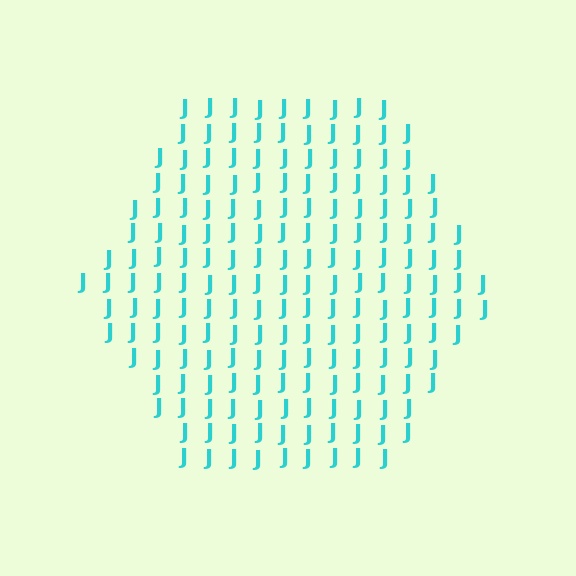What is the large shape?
The large shape is a hexagon.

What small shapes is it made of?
It is made of small letter J's.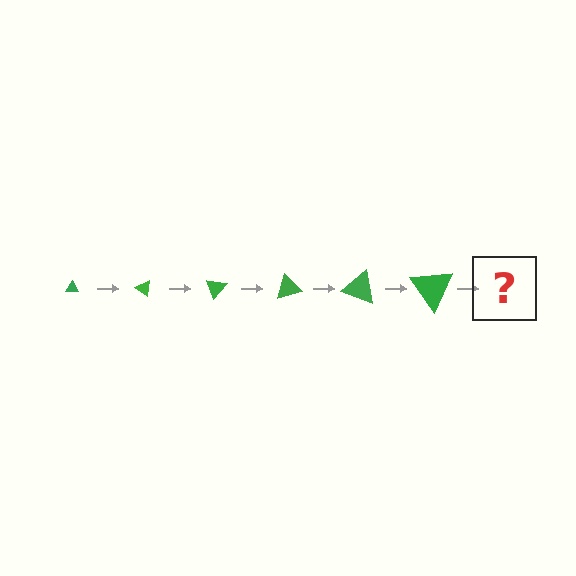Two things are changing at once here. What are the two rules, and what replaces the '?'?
The two rules are that the triangle grows larger each step and it rotates 35 degrees each step. The '?' should be a triangle, larger than the previous one and rotated 210 degrees from the start.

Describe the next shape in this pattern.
It should be a triangle, larger than the previous one and rotated 210 degrees from the start.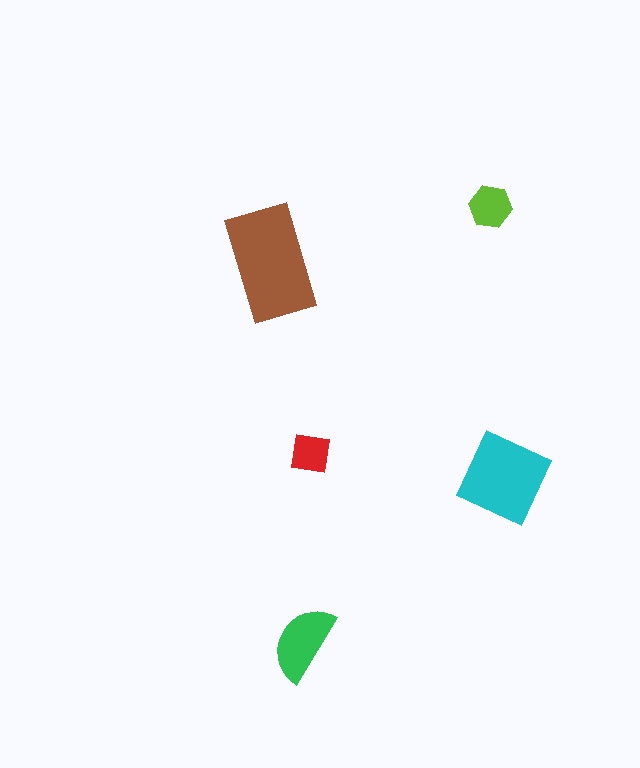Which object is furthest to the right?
The cyan square is rightmost.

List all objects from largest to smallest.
The brown rectangle, the cyan square, the green semicircle, the lime hexagon, the red square.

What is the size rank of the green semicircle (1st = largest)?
3rd.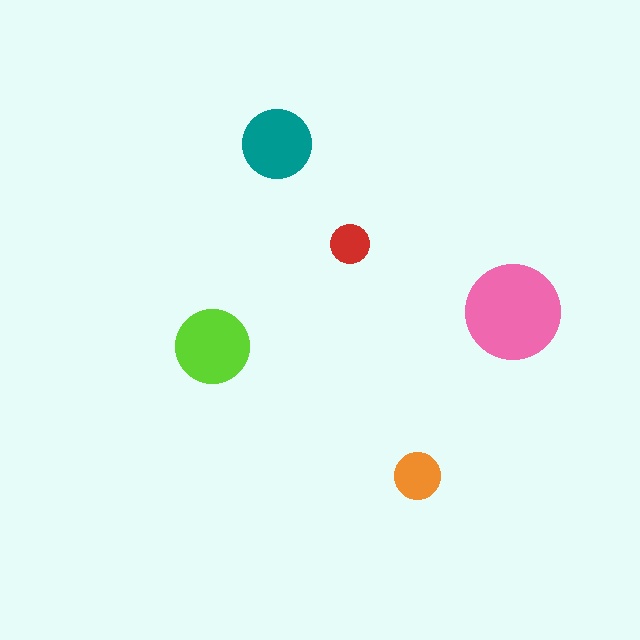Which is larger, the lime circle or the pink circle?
The pink one.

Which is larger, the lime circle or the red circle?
The lime one.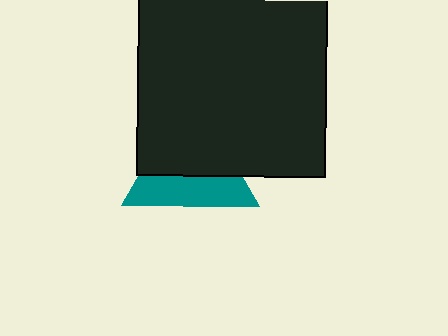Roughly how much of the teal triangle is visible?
A small part of it is visible (roughly 43%).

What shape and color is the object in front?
The object in front is a black square.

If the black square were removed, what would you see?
You would see the complete teal triangle.